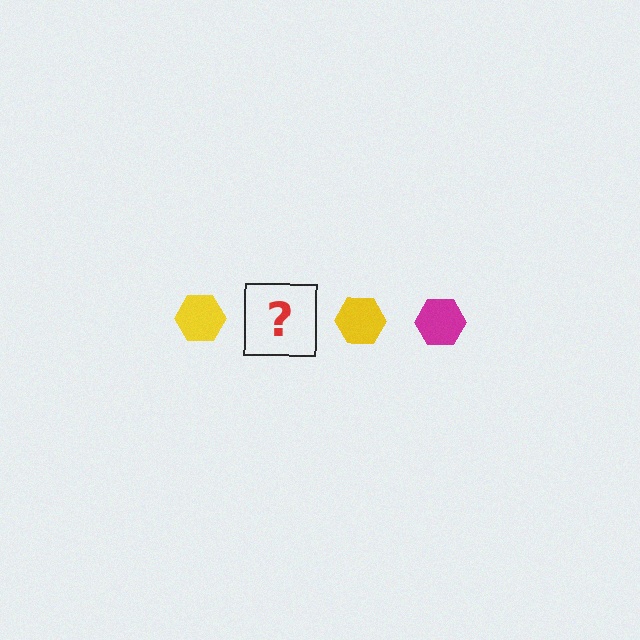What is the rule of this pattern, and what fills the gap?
The rule is that the pattern cycles through yellow, magenta hexagons. The gap should be filled with a magenta hexagon.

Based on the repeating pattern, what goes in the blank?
The blank should be a magenta hexagon.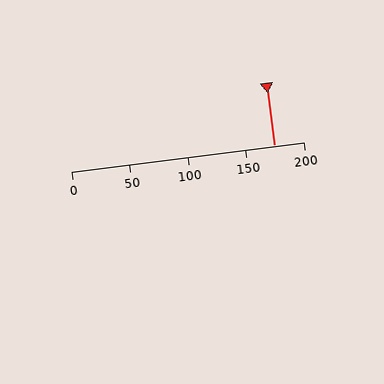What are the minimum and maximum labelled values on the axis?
The axis runs from 0 to 200.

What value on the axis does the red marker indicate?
The marker indicates approximately 175.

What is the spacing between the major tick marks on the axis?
The major ticks are spaced 50 apart.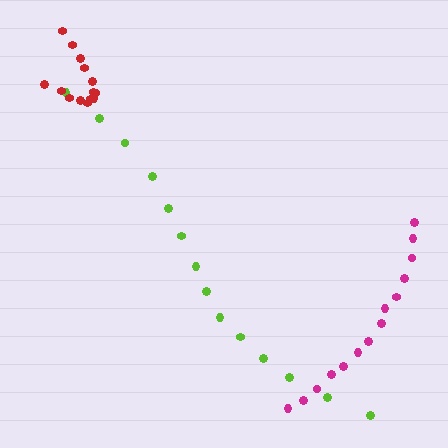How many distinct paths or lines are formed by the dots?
There are 3 distinct paths.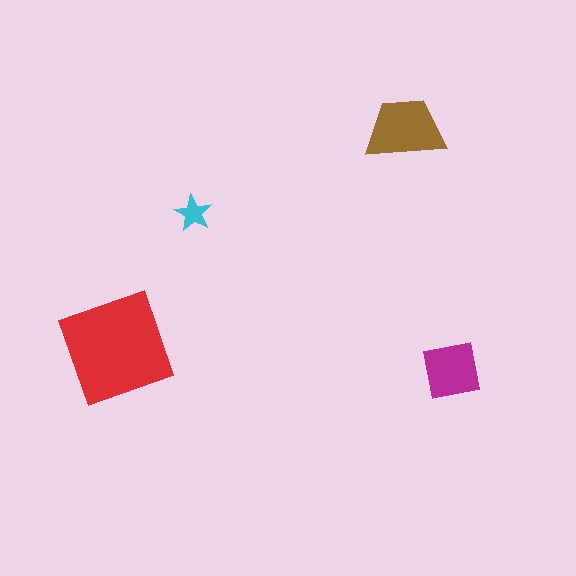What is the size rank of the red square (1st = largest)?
1st.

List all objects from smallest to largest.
The cyan star, the magenta square, the brown trapezoid, the red square.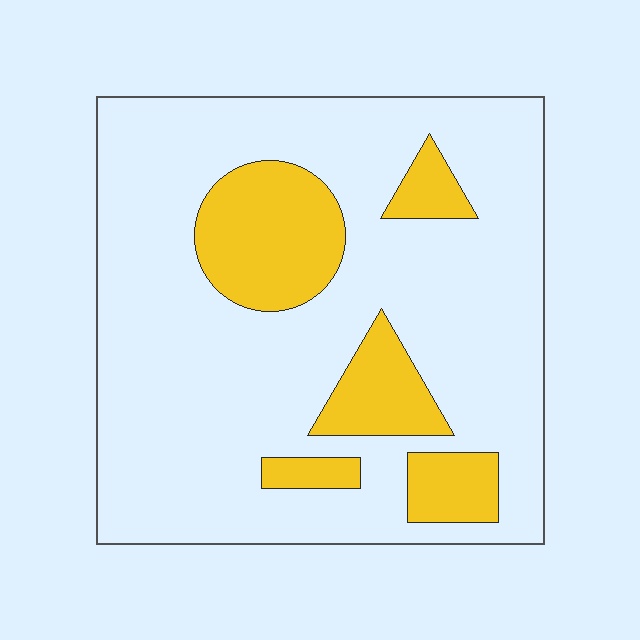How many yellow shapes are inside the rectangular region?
5.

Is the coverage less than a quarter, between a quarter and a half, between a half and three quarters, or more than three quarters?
Less than a quarter.